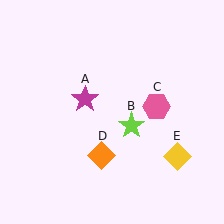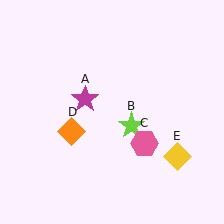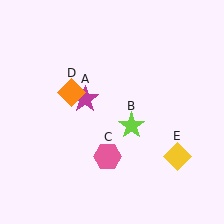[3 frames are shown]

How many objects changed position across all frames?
2 objects changed position: pink hexagon (object C), orange diamond (object D).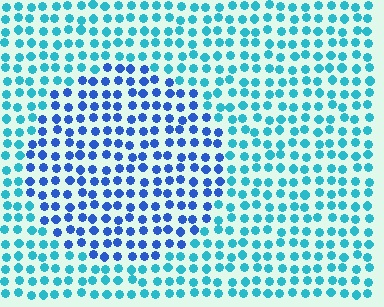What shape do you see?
I see a circle.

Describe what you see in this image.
The image is filled with small cyan elements in a uniform arrangement. A circle-shaped region is visible where the elements are tinted to a slightly different hue, forming a subtle color boundary.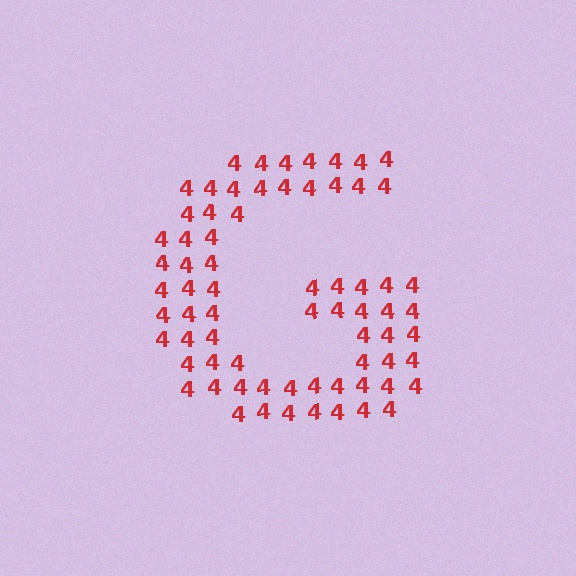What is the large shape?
The large shape is the letter G.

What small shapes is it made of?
It is made of small digit 4's.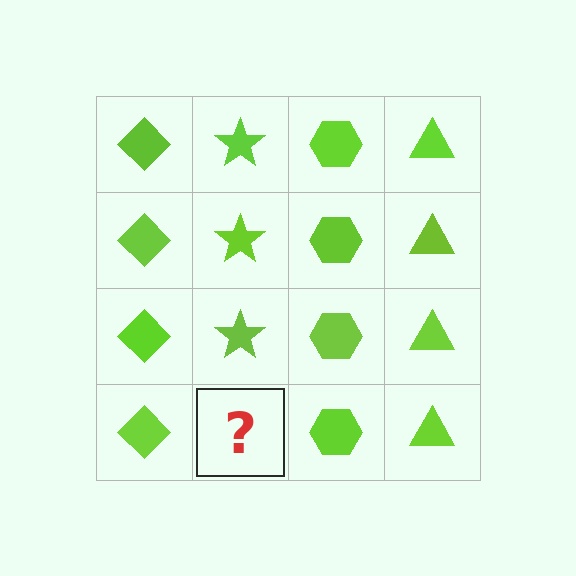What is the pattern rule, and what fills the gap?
The rule is that each column has a consistent shape. The gap should be filled with a lime star.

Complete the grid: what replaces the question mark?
The question mark should be replaced with a lime star.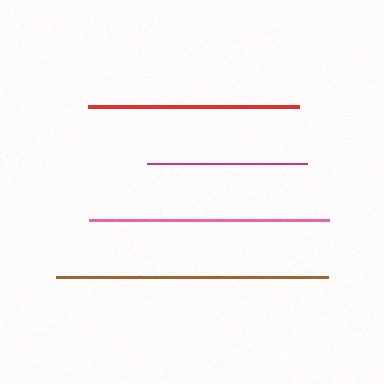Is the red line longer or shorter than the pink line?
The pink line is longer than the red line.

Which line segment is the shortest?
The magenta line is the shortest at approximately 160 pixels.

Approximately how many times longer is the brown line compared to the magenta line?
The brown line is approximately 1.7 times the length of the magenta line.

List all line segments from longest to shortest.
From longest to shortest: brown, pink, red, magenta.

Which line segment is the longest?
The brown line is the longest at approximately 273 pixels.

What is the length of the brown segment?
The brown segment is approximately 273 pixels long.